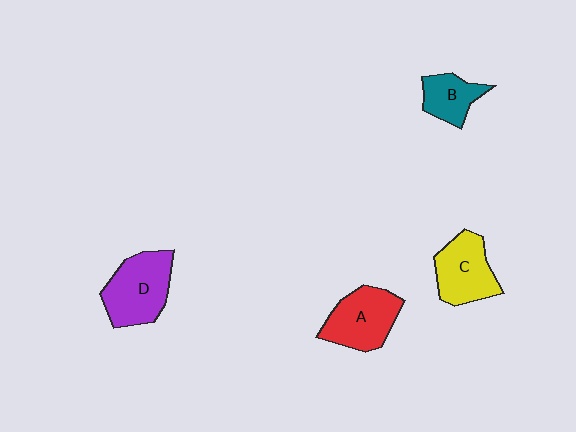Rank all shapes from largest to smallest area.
From largest to smallest: D (purple), A (red), C (yellow), B (teal).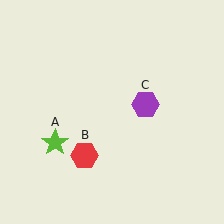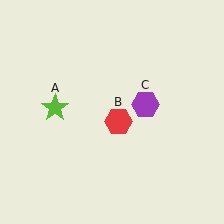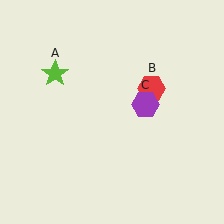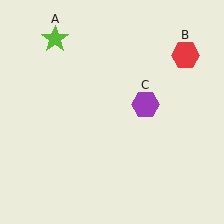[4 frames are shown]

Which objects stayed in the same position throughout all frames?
Purple hexagon (object C) remained stationary.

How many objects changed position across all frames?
2 objects changed position: lime star (object A), red hexagon (object B).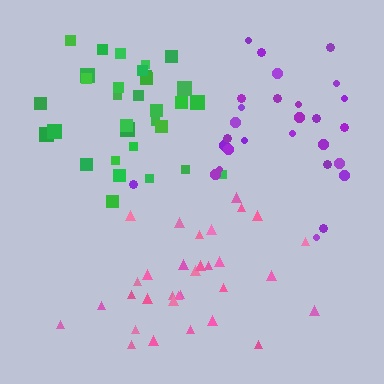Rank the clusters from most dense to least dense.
green, pink, purple.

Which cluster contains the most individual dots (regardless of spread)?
Pink (32).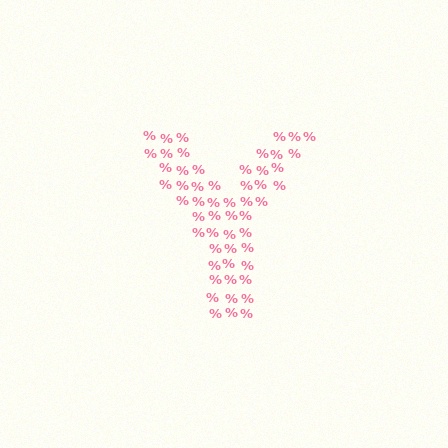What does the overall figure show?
The overall figure shows the letter Y.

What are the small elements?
The small elements are percent signs.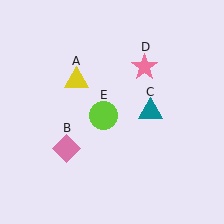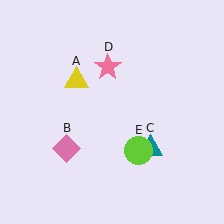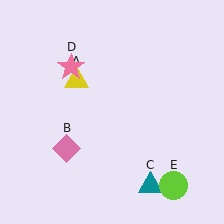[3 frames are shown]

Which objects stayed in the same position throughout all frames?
Yellow triangle (object A) and pink diamond (object B) remained stationary.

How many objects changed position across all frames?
3 objects changed position: teal triangle (object C), pink star (object D), lime circle (object E).